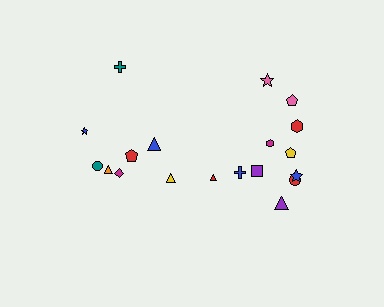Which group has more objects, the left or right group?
The right group.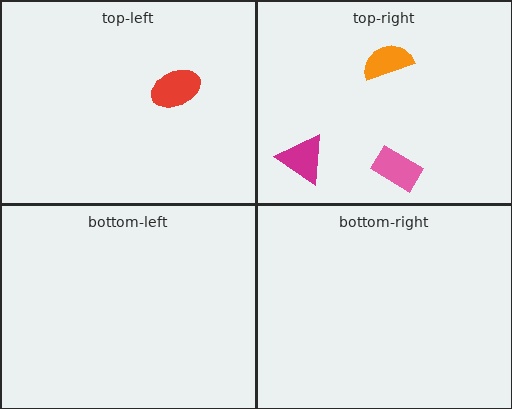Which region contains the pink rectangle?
The top-right region.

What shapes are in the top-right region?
The pink rectangle, the magenta triangle, the orange semicircle.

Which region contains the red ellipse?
The top-left region.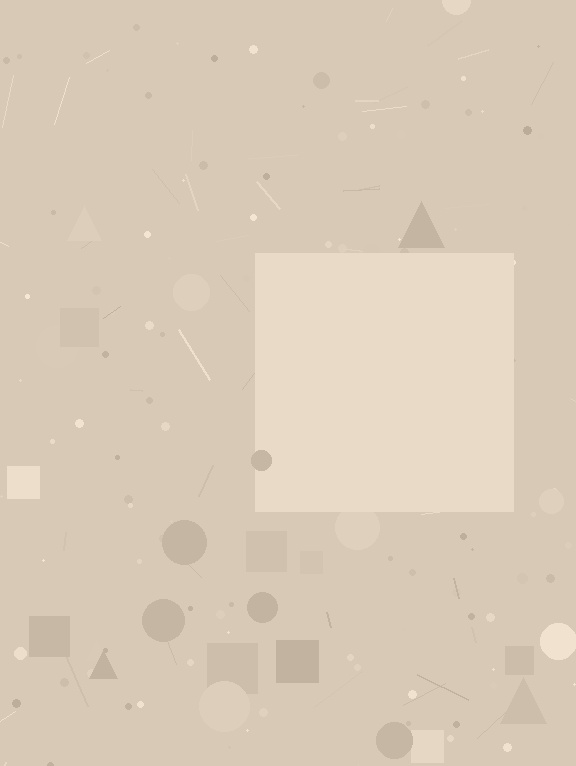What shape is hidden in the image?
A square is hidden in the image.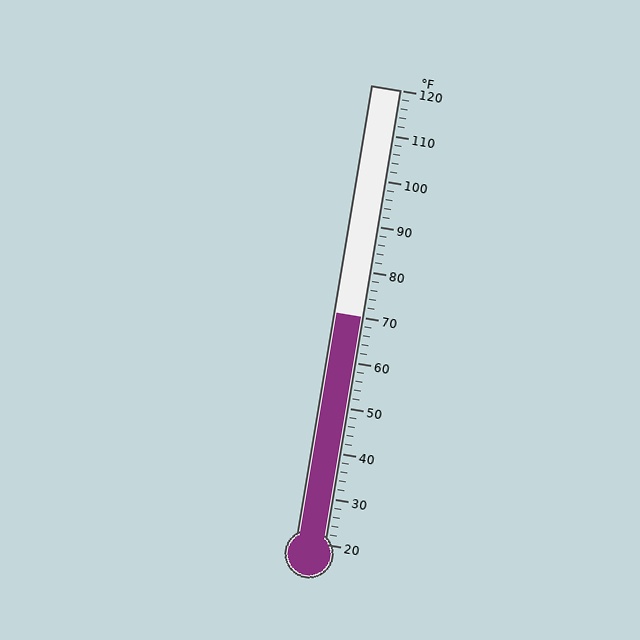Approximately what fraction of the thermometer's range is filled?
The thermometer is filled to approximately 50% of its range.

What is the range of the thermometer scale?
The thermometer scale ranges from 20°F to 120°F.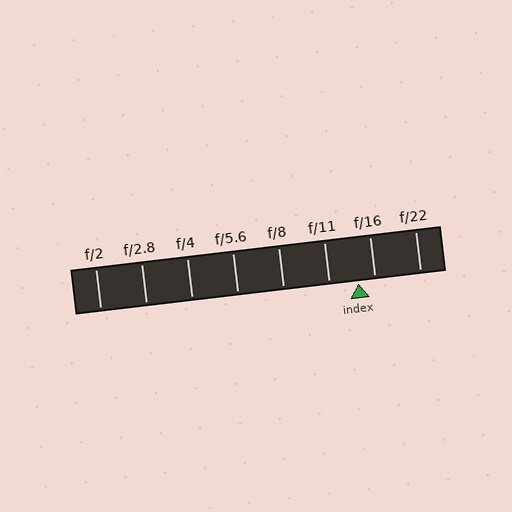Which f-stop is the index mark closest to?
The index mark is closest to f/16.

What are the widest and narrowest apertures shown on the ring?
The widest aperture shown is f/2 and the narrowest is f/22.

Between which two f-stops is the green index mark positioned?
The index mark is between f/11 and f/16.